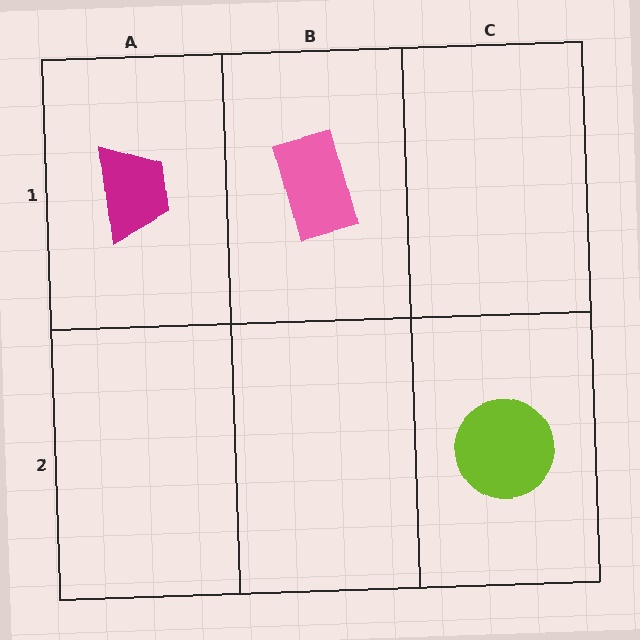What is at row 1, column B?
A pink rectangle.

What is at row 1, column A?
A magenta trapezoid.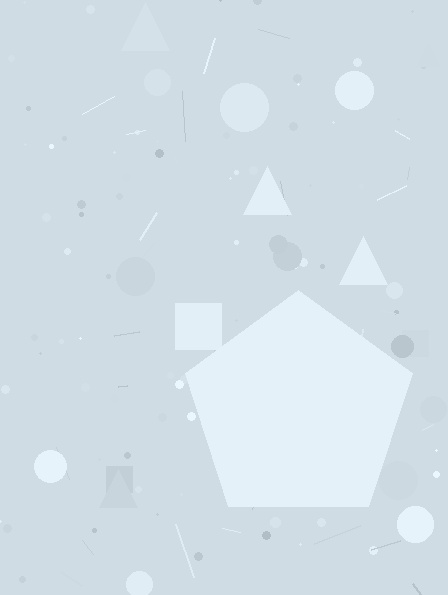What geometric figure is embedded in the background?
A pentagon is embedded in the background.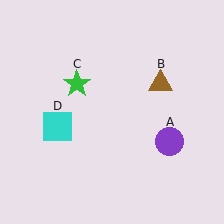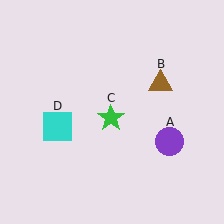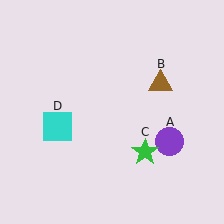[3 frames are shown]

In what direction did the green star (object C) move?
The green star (object C) moved down and to the right.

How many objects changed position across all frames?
1 object changed position: green star (object C).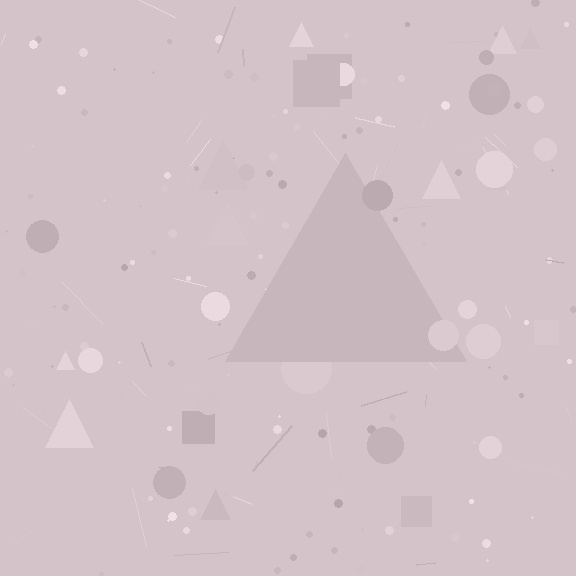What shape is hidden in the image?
A triangle is hidden in the image.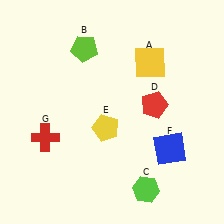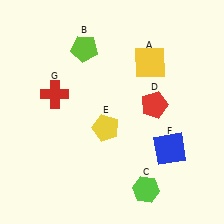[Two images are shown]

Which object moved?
The red cross (G) moved up.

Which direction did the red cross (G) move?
The red cross (G) moved up.